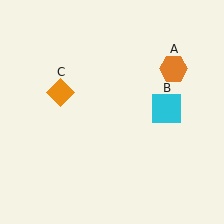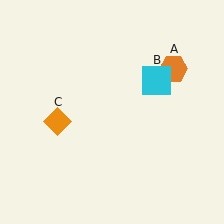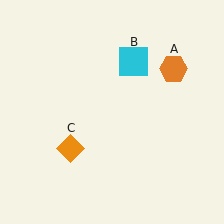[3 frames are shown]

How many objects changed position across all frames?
2 objects changed position: cyan square (object B), orange diamond (object C).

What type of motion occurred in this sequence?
The cyan square (object B), orange diamond (object C) rotated counterclockwise around the center of the scene.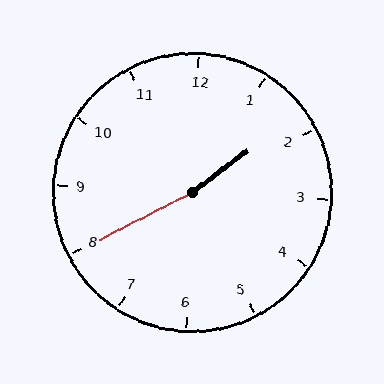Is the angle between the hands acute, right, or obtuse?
It is obtuse.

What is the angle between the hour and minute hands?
Approximately 170 degrees.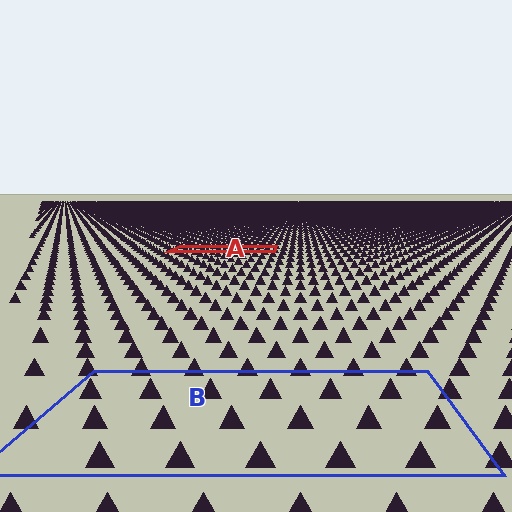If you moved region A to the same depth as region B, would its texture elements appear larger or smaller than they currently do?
They would appear larger. At a closer depth, the same texture elements are projected at a bigger on-screen size.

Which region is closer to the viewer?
Region B is closer. The texture elements there are larger and more spread out.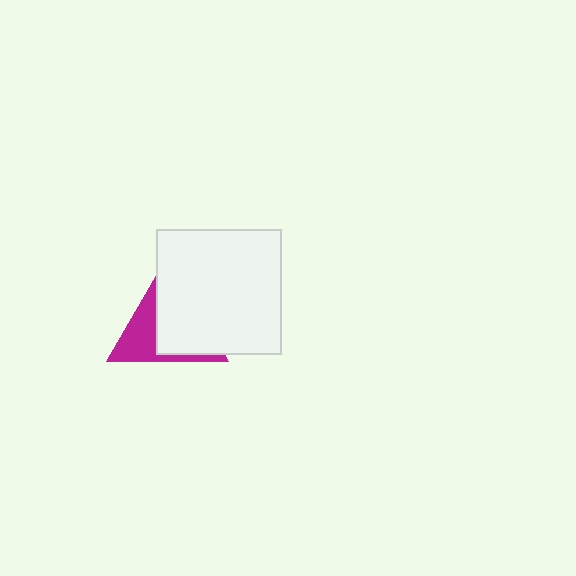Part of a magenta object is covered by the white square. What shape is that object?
It is a triangle.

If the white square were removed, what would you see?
You would see the complete magenta triangle.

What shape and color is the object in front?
The object in front is a white square.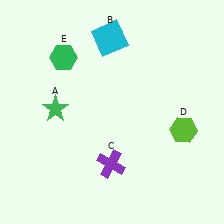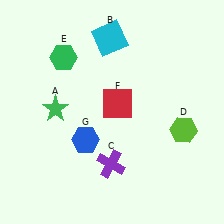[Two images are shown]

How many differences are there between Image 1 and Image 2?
There are 2 differences between the two images.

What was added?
A red square (F), a blue hexagon (G) were added in Image 2.